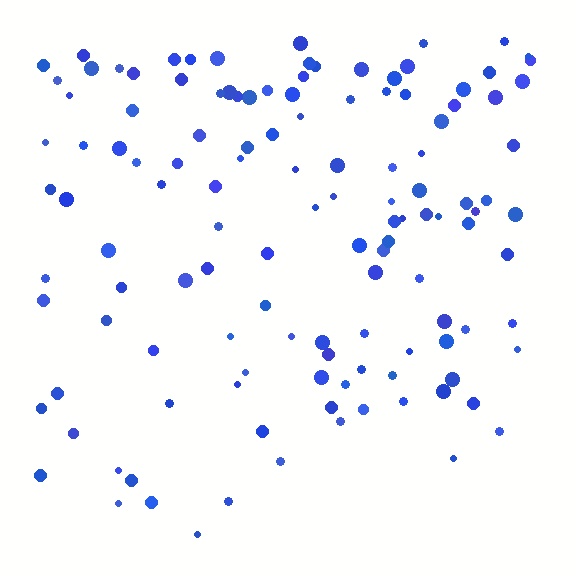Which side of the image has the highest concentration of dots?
The top.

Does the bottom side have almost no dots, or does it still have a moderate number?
Still a moderate number, just noticeably fewer than the top.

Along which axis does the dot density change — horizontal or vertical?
Vertical.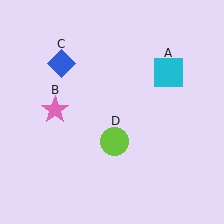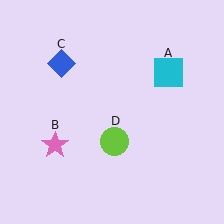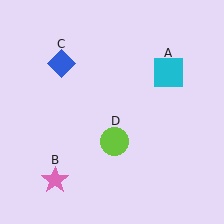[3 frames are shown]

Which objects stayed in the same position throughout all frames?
Cyan square (object A) and blue diamond (object C) and lime circle (object D) remained stationary.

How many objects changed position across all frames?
1 object changed position: pink star (object B).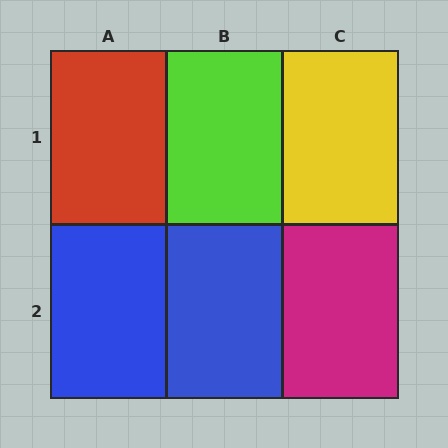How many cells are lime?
1 cell is lime.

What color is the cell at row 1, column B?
Lime.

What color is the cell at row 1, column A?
Red.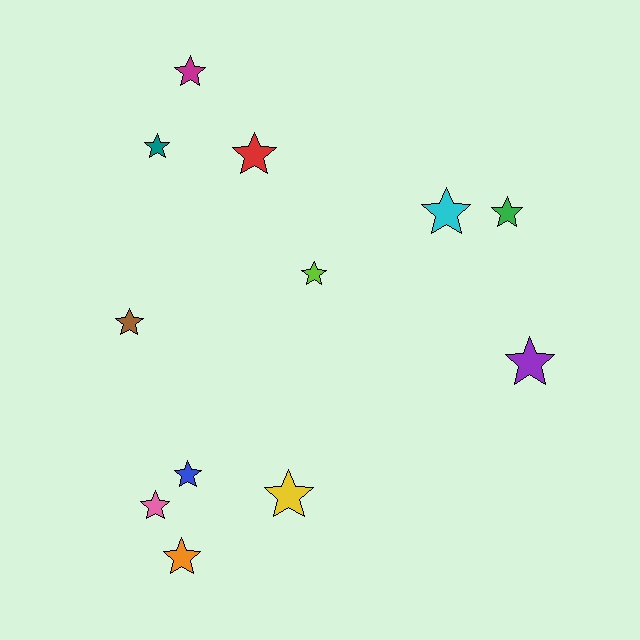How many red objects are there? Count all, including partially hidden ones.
There is 1 red object.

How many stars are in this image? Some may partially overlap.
There are 12 stars.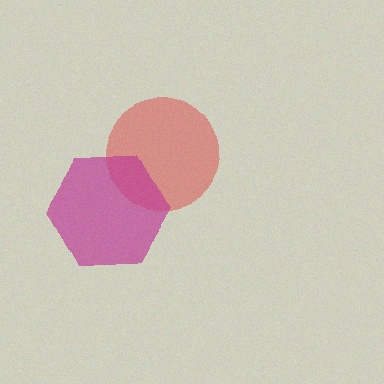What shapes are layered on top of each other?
The layered shapes are: a red circle, a magenta hexagon.